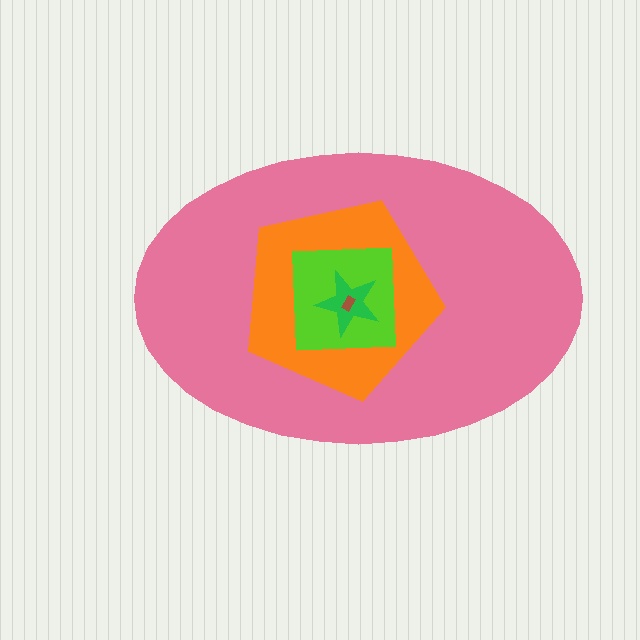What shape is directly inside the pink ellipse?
The orange pentagon.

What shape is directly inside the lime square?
The green star.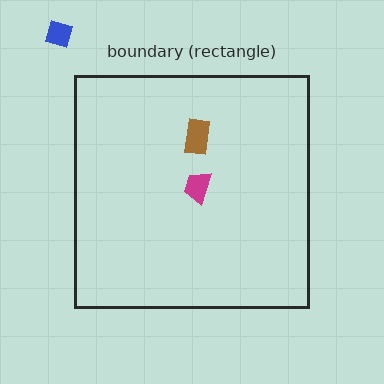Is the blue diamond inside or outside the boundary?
Outside.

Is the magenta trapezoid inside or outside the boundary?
Inside.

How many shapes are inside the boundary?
2 inside, 1 outside.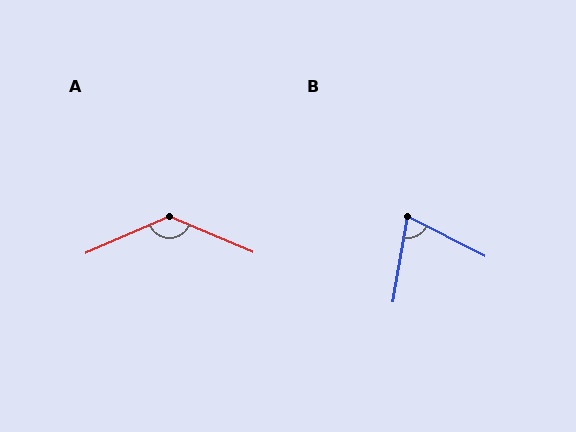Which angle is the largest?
A, at approximately 133 degrees.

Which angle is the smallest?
B, at approximately 73 degrees.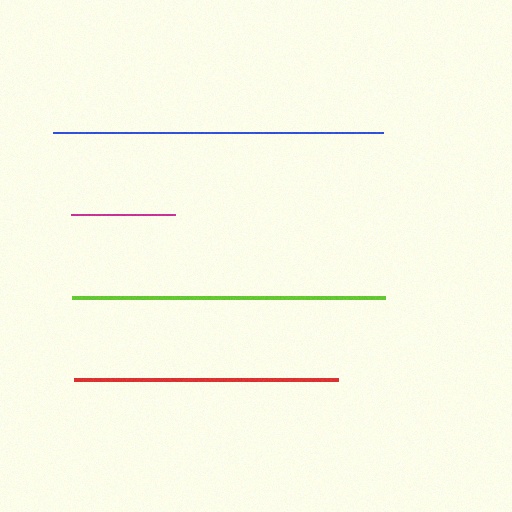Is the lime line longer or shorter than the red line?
The lime line is longer than the red line.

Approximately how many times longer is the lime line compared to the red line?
The lime line is approximately 1.2 times the length of the red line.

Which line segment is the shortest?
The magenta line is the shortest at approximately 104 pixels.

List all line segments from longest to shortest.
From longest to shortest: blue, lime, red, magenta.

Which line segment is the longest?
The blue line is the longest at approximately 331 pixels.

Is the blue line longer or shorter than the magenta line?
The blue line is longer than the magenta line.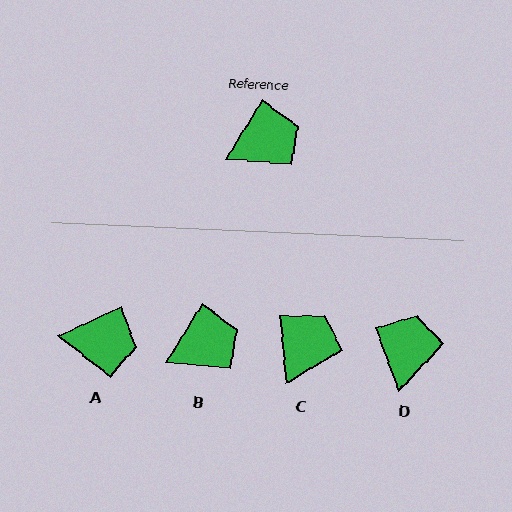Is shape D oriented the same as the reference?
No, it is off by about 53 degrees.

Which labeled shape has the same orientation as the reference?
B.